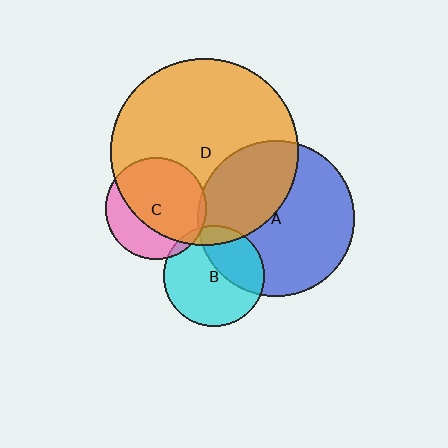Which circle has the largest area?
Circle D (orange).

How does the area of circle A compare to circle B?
Approximately 2.4 times.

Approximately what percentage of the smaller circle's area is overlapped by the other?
Approximately 35%.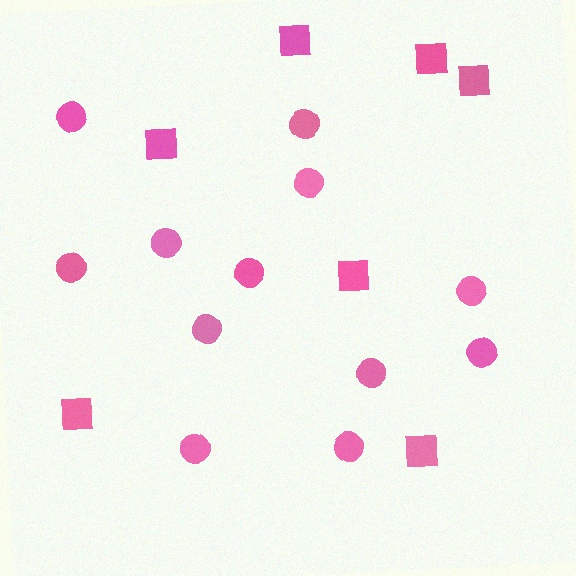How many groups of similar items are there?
There are 2 groups: one group of circles (12) and one group of squares (7).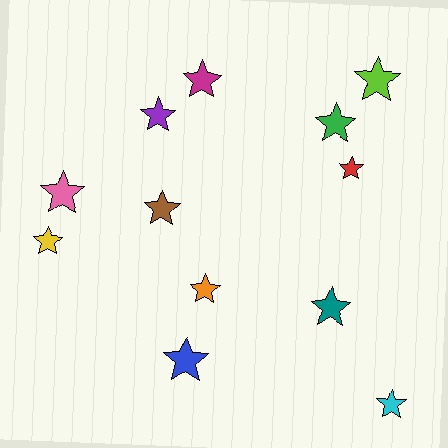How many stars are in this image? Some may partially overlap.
There are 12 stars.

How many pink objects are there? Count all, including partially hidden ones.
There is 1 pink object.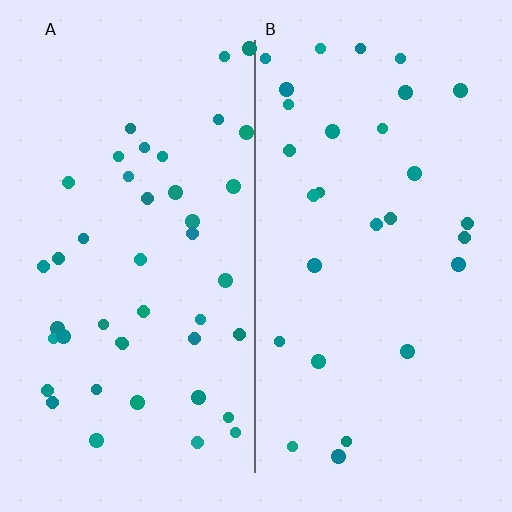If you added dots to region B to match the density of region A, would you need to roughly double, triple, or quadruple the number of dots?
Approximately double.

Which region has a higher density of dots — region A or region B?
A (the left).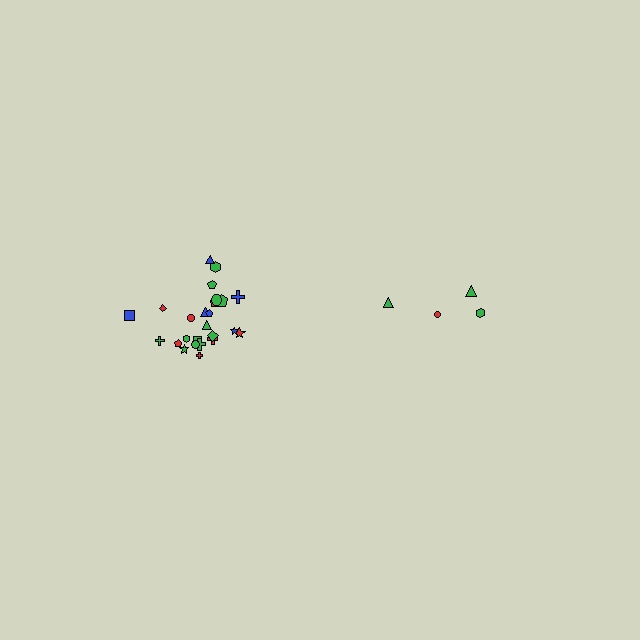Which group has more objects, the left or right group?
The left group.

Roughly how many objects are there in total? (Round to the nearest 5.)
Roughly 30 objects in total.